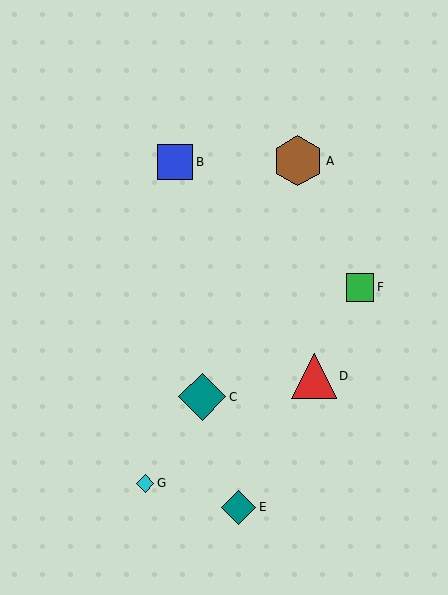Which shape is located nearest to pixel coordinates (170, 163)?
The blue square (labeled B) at (175, 162) is nearest to that location.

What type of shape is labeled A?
Shape A is a brown hexagon.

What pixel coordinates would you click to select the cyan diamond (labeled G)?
Click at (145, 483) to select the cyan diamond G.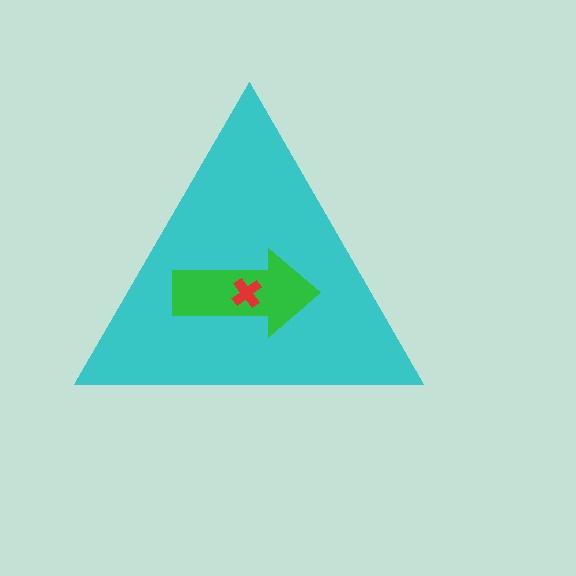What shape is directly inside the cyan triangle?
The green arrow.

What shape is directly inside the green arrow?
The red cross.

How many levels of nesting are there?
3.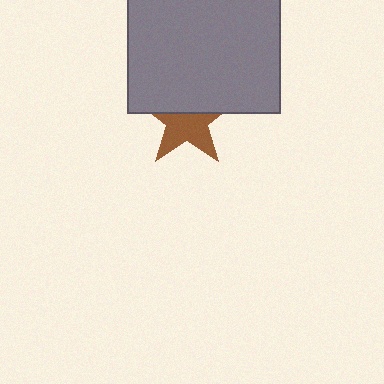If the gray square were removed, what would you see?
You would see the complete brown star.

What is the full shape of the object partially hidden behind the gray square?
The partially hidden object is a brown star.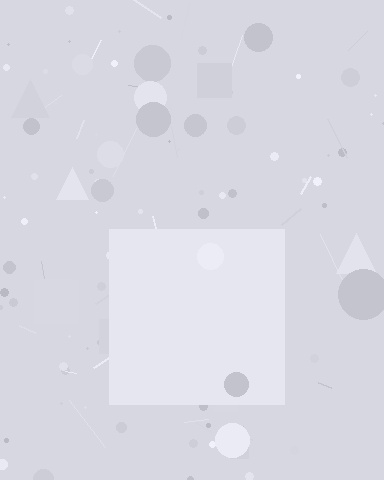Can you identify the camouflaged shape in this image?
The camouflaged shape is a square.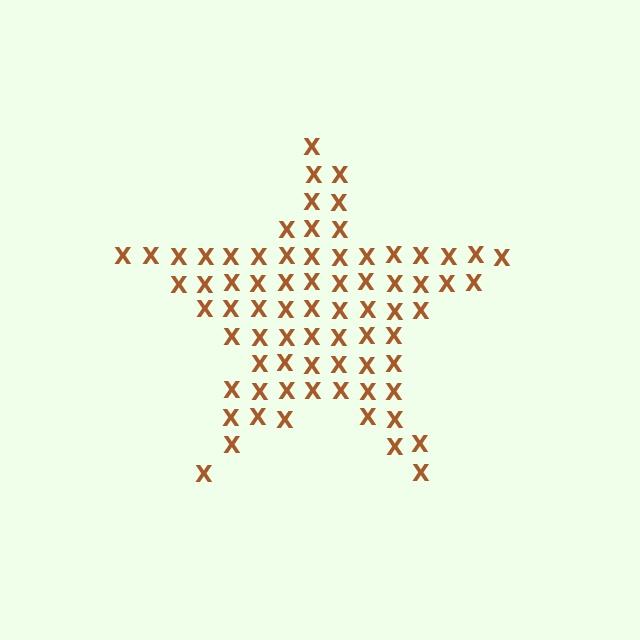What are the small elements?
The small elements are letter X's.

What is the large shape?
The large shape is a star.